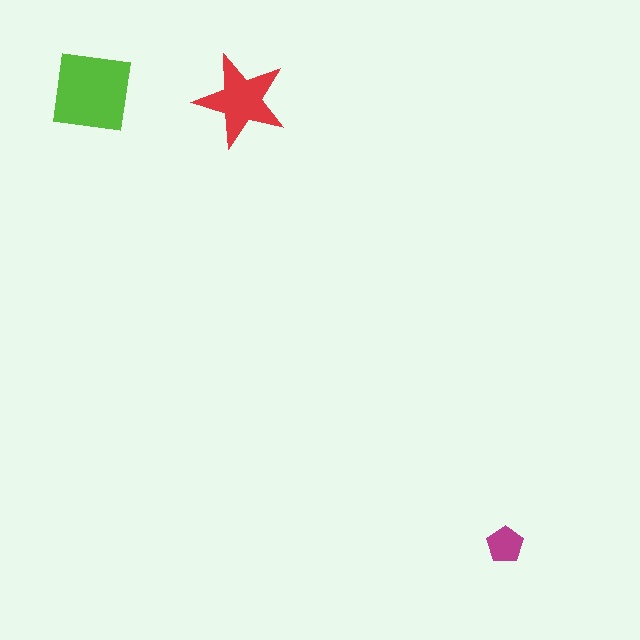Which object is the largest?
The lime square.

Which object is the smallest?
The magenta pentagon.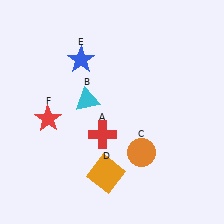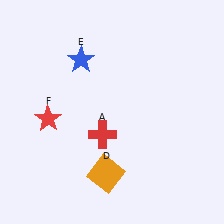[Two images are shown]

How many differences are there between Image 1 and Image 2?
There are 2 differences between the two images.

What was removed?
The orange circle (C), the cyan triangle (B) were removed in Image 2.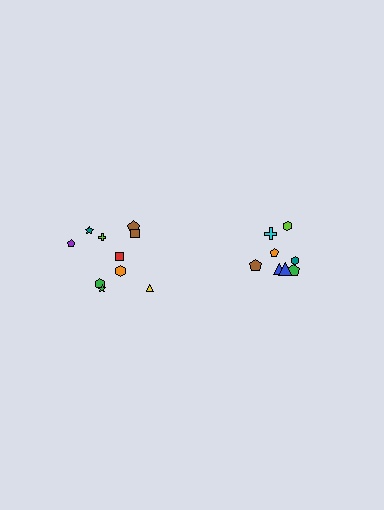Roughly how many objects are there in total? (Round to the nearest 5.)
Roughly 20 objects in total.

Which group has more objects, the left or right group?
The left group.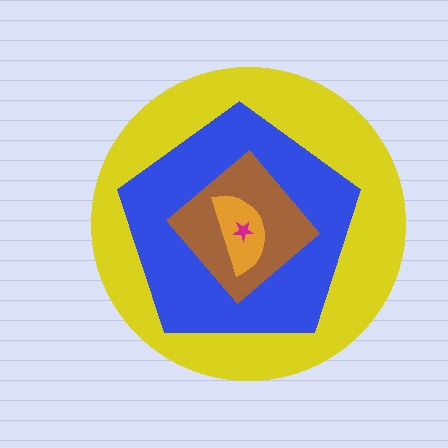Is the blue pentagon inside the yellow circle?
Yes.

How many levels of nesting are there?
5.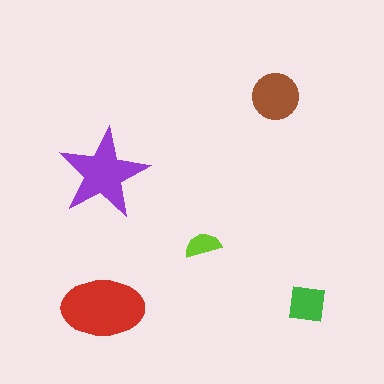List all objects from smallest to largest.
The lime semicircle, the green square, the brown circle, the purple star, the red ellipse.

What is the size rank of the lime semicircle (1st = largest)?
5th.